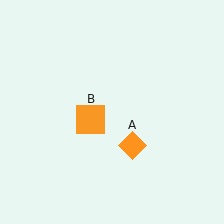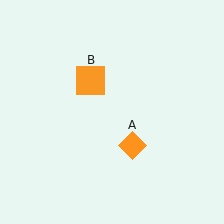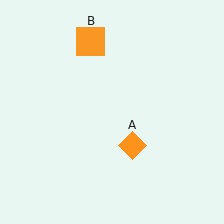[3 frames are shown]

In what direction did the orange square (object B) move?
The orange square (object B) moved up.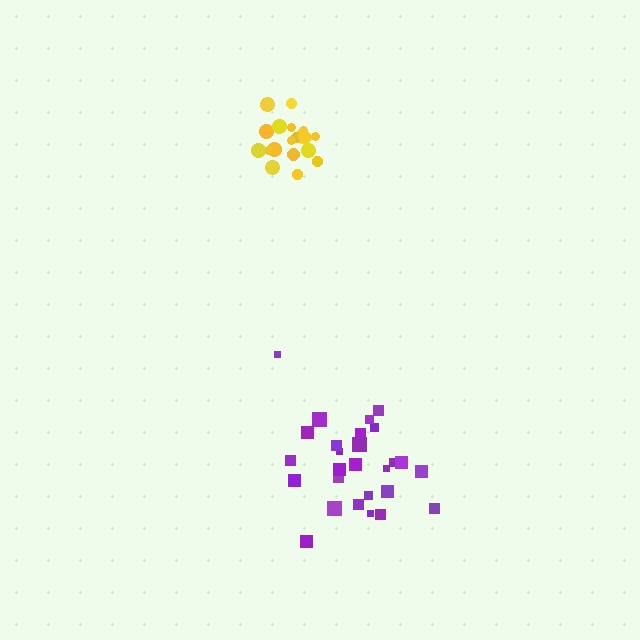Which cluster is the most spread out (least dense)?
Purple.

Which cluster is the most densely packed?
Yellow.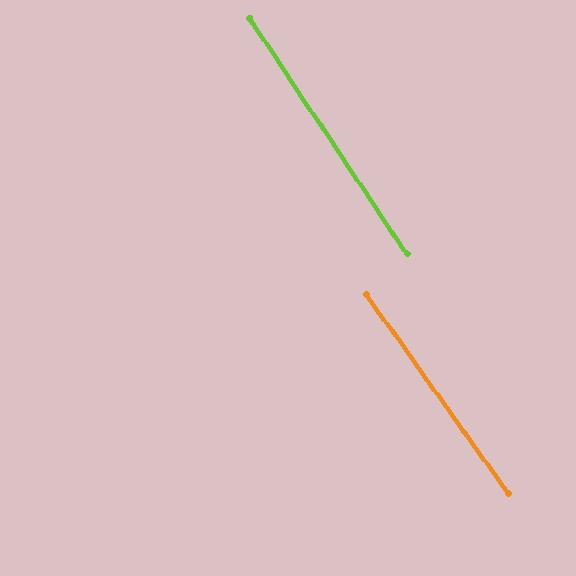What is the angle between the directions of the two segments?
Approximately 2 degrees.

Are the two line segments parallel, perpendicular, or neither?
Parallel — their directions differ by only 1.7°.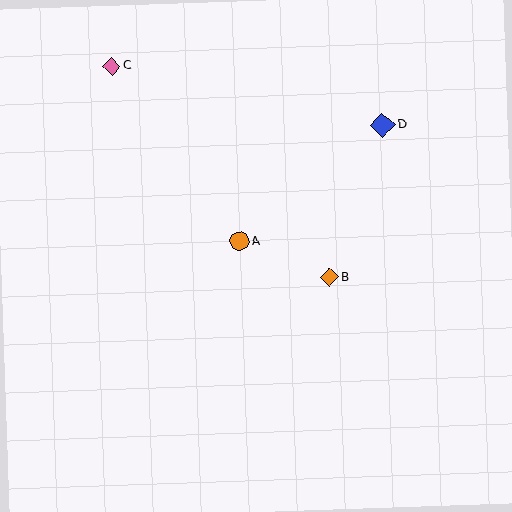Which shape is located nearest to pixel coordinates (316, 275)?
The orange diamond (labeled B) at (329, 277) is nearest to that location.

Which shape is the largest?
The blue diamond (labeled D) is the largest.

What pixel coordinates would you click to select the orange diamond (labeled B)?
Click at (329, 277) to select the orange diamond B.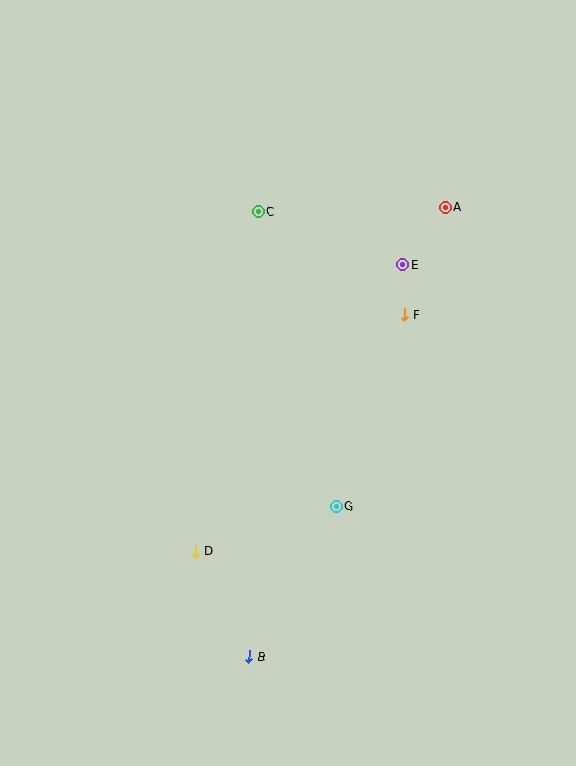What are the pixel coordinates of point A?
Point A is at (446, 207).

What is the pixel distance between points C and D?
The distance between C and D is 346 pixels.